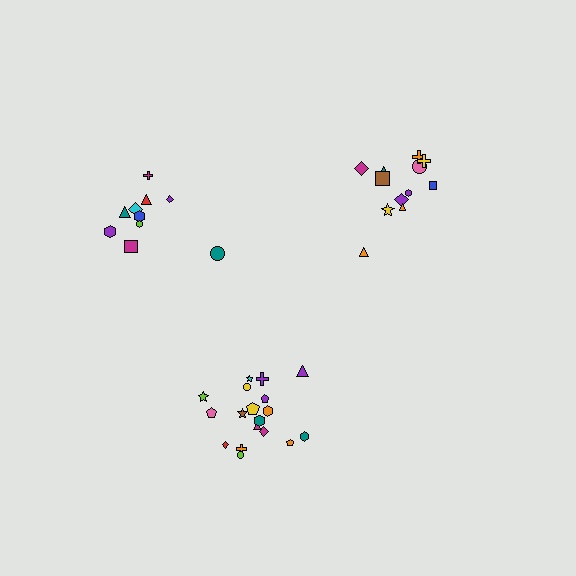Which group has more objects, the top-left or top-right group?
The top-right group.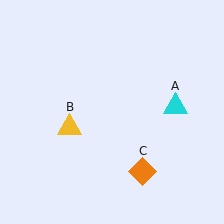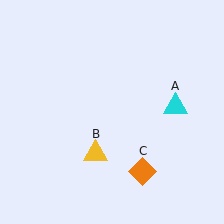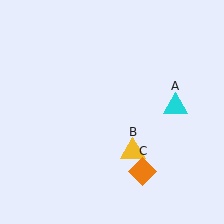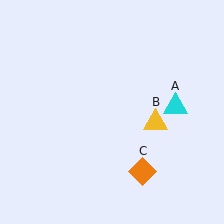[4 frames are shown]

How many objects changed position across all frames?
1 object changed position: yellow triangle (object B).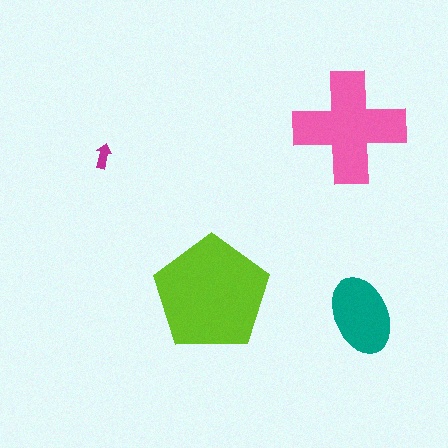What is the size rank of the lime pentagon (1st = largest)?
1st.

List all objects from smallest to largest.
The magenta arrow, the teal ellipse, the pink cross, the lime pentagon.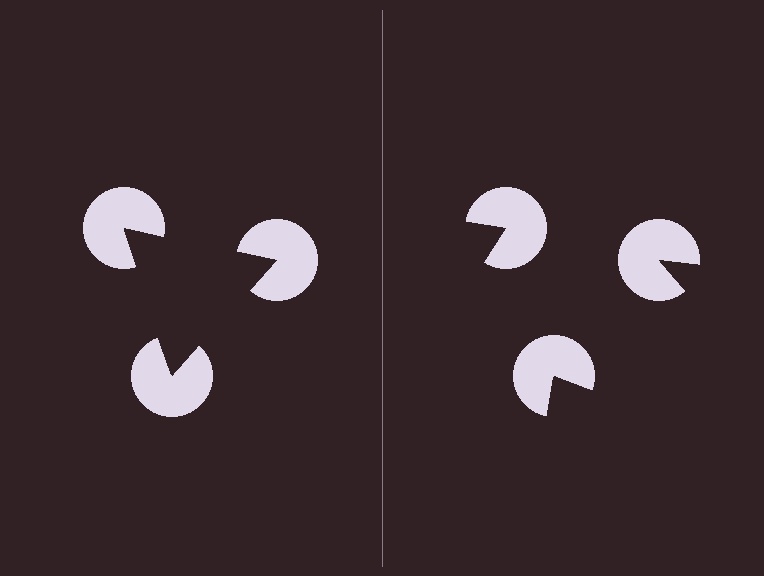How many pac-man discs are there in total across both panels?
6 — 3 on each side.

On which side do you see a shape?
An illusory triangle appears on the left side. On the right side the wedge cuts are rotated, so no coherent shape forms.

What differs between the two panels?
The pac-man discs are positioned identically on both sides; only the wedge orientations differ. On the left they align to a triangle; on the right they are misaligned.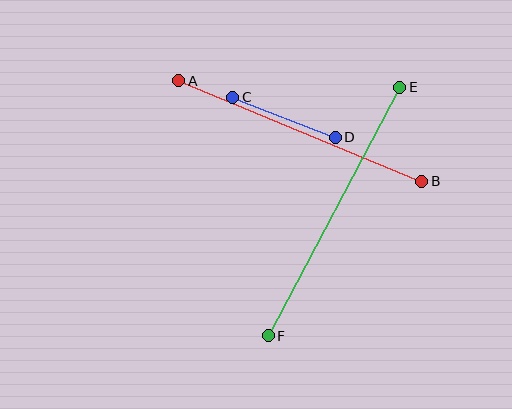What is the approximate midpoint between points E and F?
The midpoint is at approximately (334, 211) pixels.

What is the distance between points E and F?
The distance is approximately 281 pixels.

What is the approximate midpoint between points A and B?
The midpoint is at approximately (300, 131) pixels.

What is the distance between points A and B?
The distance is approximately 263 pixels.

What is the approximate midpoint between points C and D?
The midpoint is at approximately (284, 117) pixels.